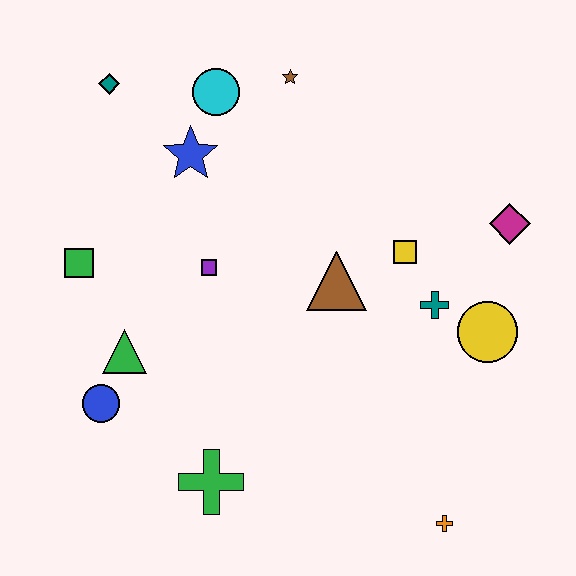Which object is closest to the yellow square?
The teal cross is closest to the yellow square.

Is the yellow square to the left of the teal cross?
Yes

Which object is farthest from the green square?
The orange cross is farthest from the green square.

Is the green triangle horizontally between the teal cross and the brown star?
No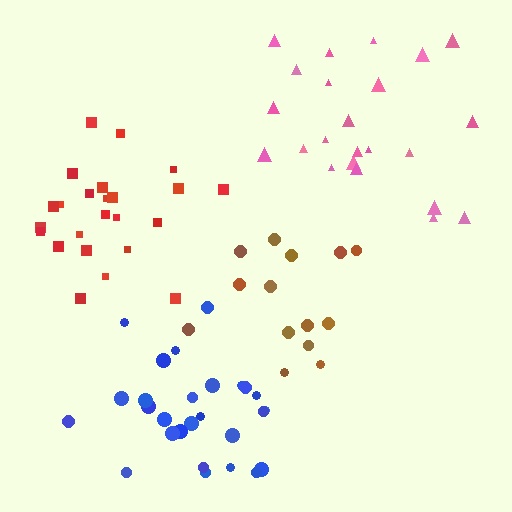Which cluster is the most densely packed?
Red.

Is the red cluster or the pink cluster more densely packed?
Red.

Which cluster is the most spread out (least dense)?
Pink.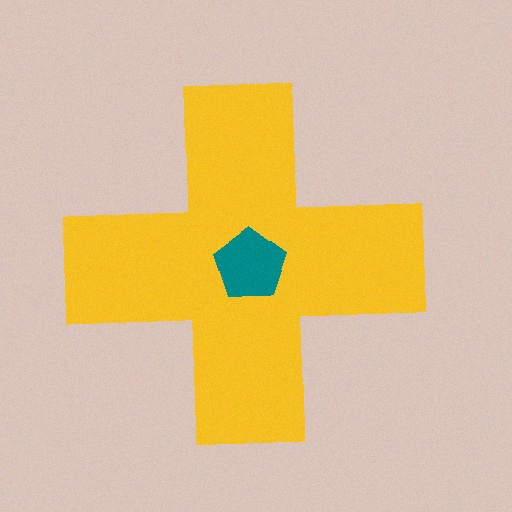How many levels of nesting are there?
2.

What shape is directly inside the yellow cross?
The teal pentagon.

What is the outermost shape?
The yellow cross.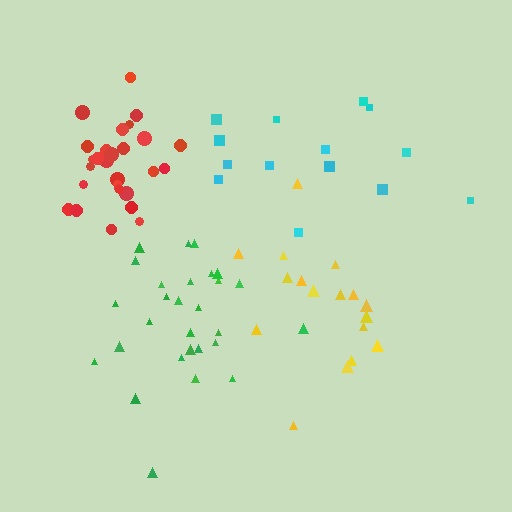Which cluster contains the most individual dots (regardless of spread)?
Red (29).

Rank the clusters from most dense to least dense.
red, green, yellow, cyan.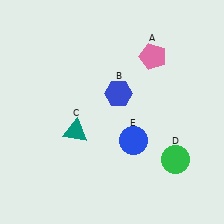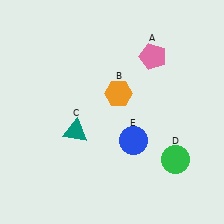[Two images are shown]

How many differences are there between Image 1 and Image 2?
There is 1 difference between the two images.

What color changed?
The hexagon (B) changed from blue in Image 1 to orange in Image 2.